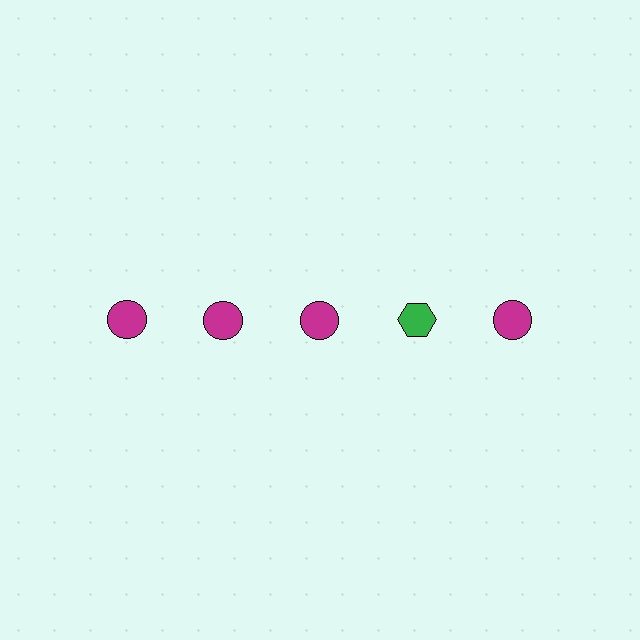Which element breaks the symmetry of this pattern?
The green hexagon in the top row, second from right column breaks the symmetry. All other shapes are magenta circles.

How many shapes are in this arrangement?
There are 5 shapes arranged in a grid pattern.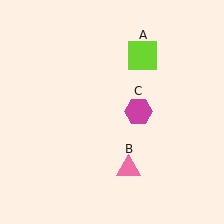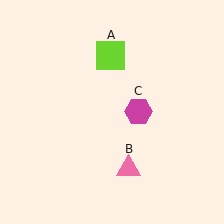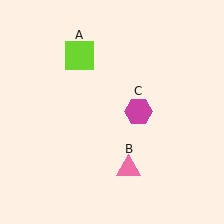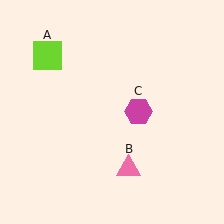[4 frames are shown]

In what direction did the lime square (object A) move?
The lime square (object A) moved left.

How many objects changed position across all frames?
1 object changed position: lime square (object A).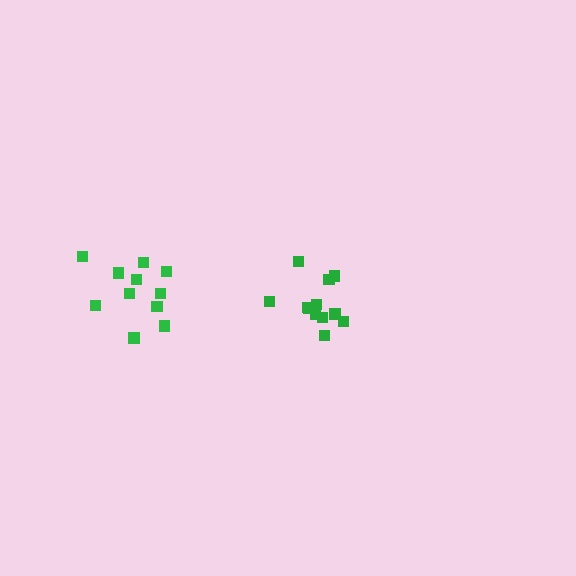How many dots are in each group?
Group 1: 13 dots, Group 2: 11 dots (24 total).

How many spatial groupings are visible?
There are 2 spatial groupings.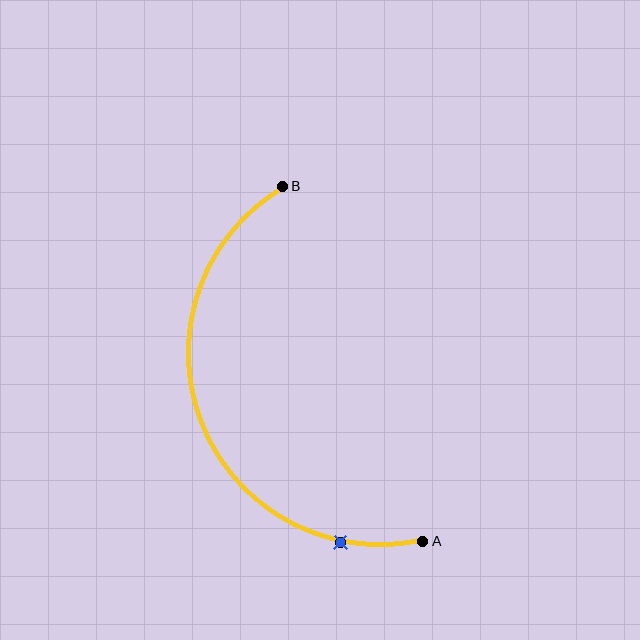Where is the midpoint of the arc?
The arc midpoint is the point on the curve farthest from the straight line joining A and B. It sits to the left of that line.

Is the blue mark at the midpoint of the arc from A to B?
No. The blue mark lies on the arc but is closer to endpoint A. The arc midpoint would be at the point on the curve equidistant along the arc from both A and B.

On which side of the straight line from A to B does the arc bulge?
The arc bulges to the left of the straight line connecting A and B.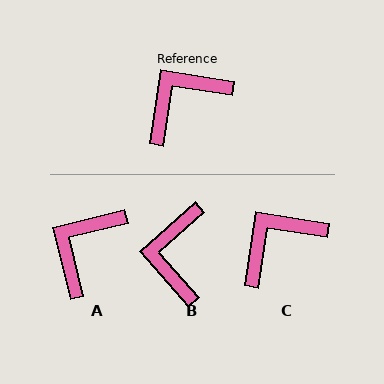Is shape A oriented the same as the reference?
No, it is off by about 22 degrees.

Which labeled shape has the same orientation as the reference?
C.